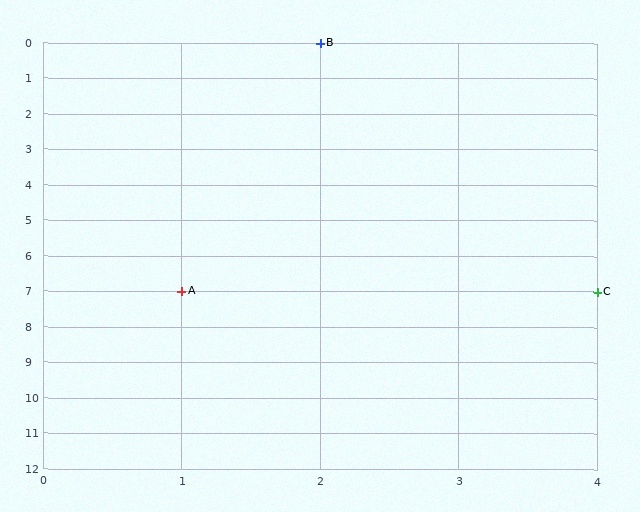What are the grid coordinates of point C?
Point C is at grid coordinates (4, 7).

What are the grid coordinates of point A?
Point A is at grid coordinates (1, 7).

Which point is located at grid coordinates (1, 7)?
Point A is at (1, 7).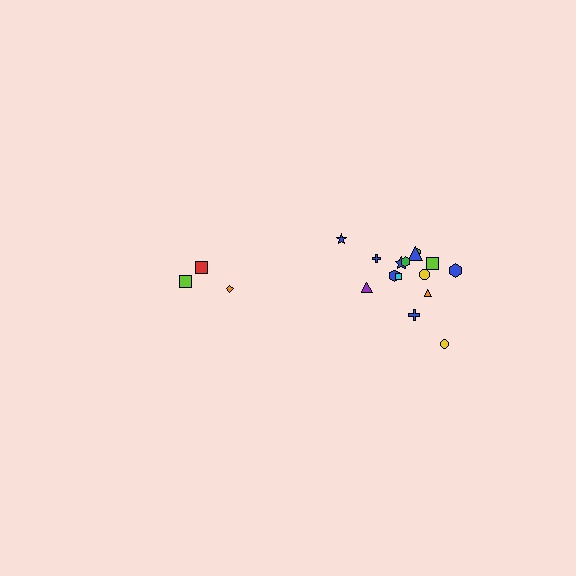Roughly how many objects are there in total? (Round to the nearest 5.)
Roughly 20 objects in total.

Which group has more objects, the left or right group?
The right group.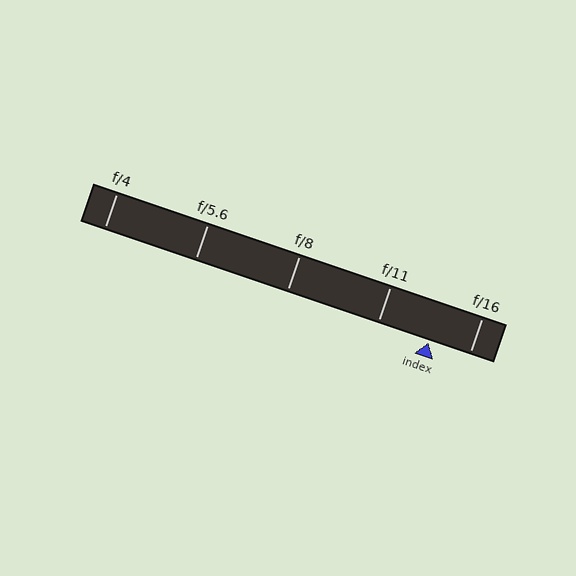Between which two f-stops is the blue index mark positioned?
The index mark is between f/11 and f/16.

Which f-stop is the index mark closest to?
The index mark is closest to f/16.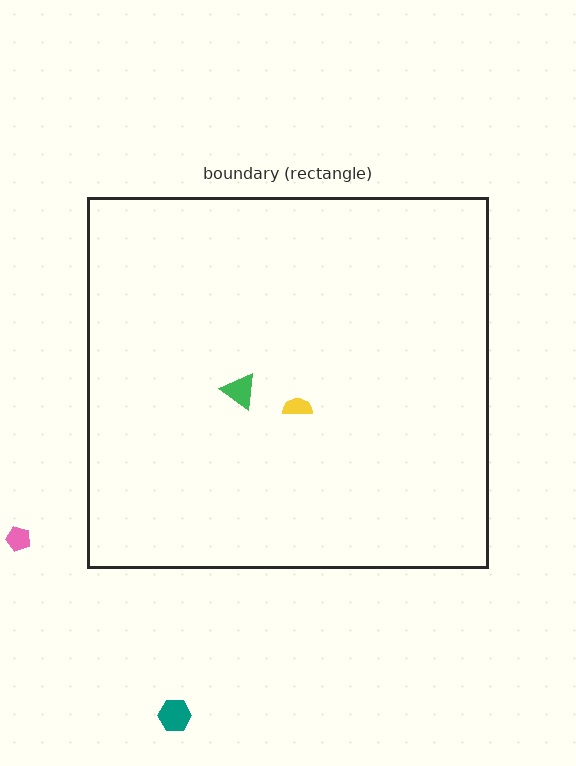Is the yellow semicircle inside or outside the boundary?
Inside.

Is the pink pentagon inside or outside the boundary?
Outside.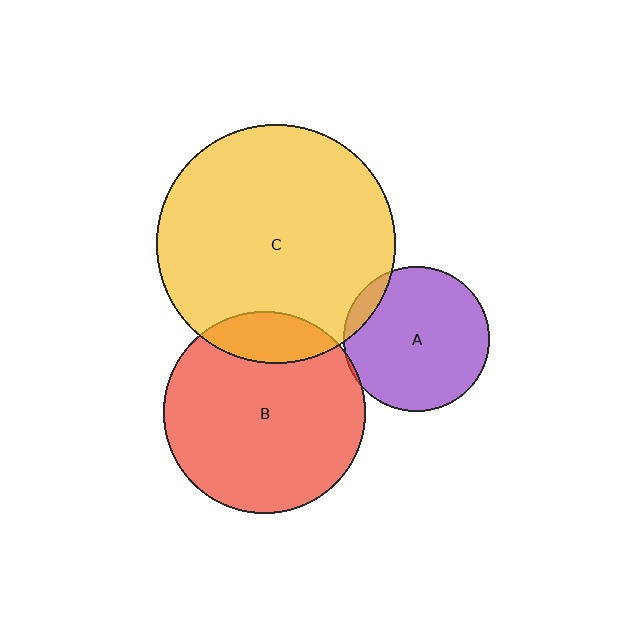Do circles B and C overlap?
Yes.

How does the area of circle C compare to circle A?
Approximately 2.7 times.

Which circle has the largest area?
Circle C (yellow).